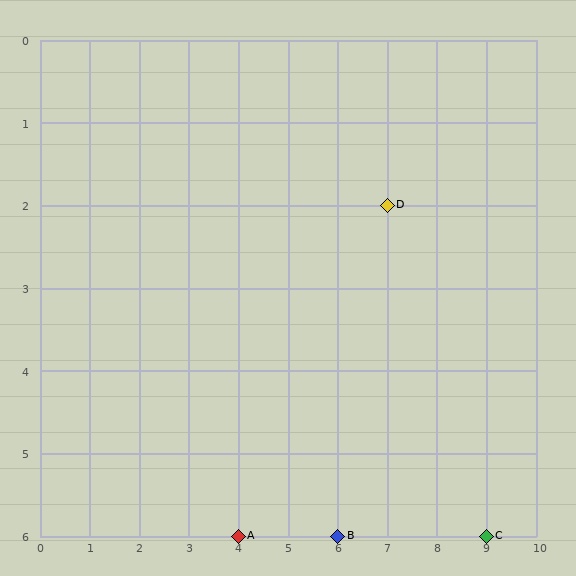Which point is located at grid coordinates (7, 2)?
Point D is at (7, 2).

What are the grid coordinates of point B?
Point B is at grid coordinates (6, 6).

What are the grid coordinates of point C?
Point C is at grid coordinates (9, 6).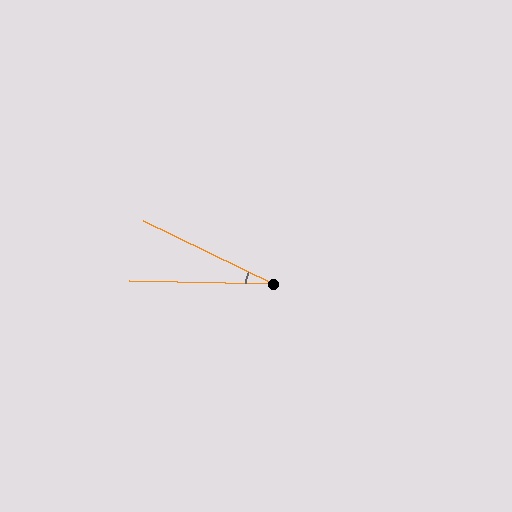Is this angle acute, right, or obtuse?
It is acute.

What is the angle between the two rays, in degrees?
Approximately 25 degrees.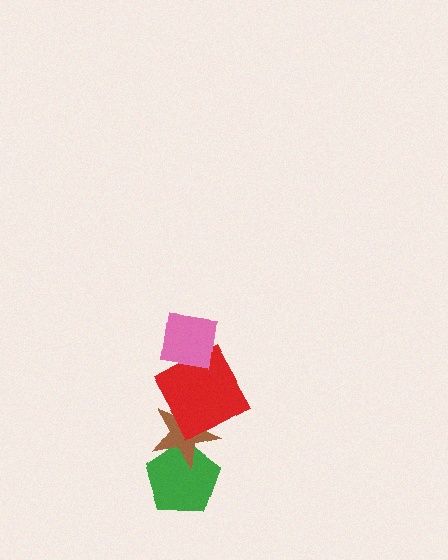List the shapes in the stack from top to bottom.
From top to bottom: the pink square, the red square, the brown star, the green pentagon.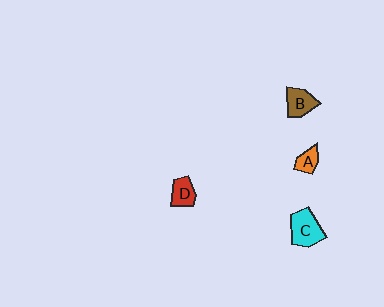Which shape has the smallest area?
Shape A (orange).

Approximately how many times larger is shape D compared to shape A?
Approximately 1.3 times.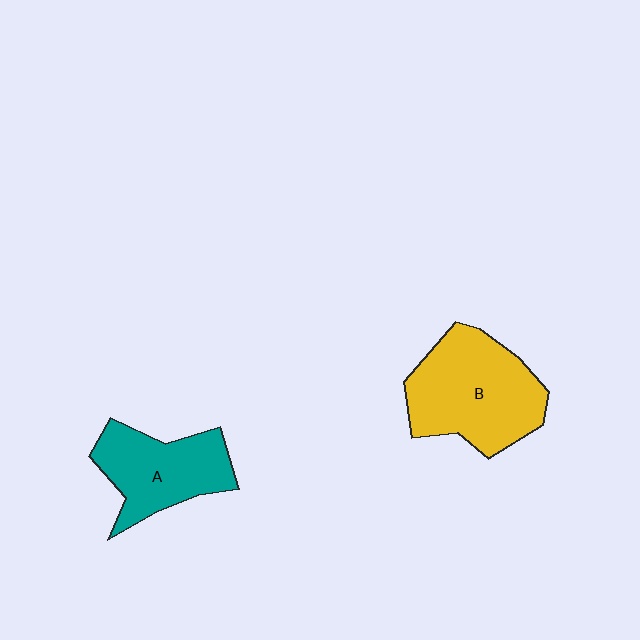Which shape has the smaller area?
Shape A (teal).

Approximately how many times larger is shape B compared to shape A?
Approximately 1.4 times.